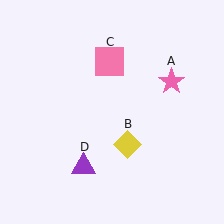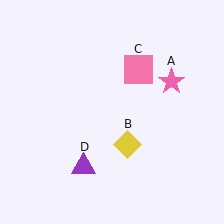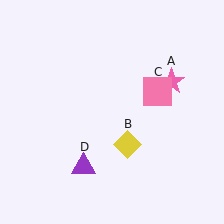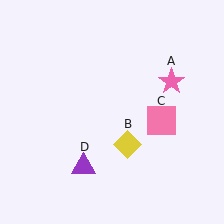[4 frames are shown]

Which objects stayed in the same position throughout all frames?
Pink star (object A) and yellow diamond (object B) and purple triangle (object D) remained stationary.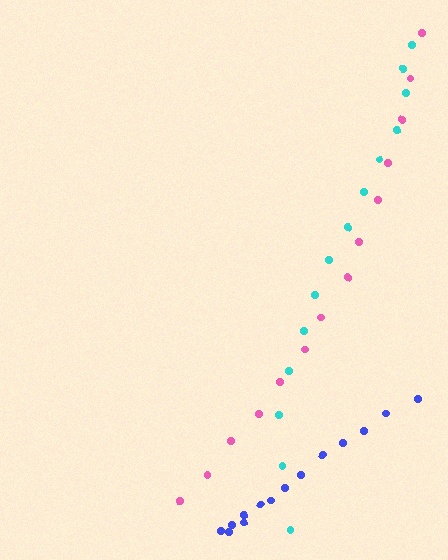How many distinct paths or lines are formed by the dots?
There are 3 distinct paths.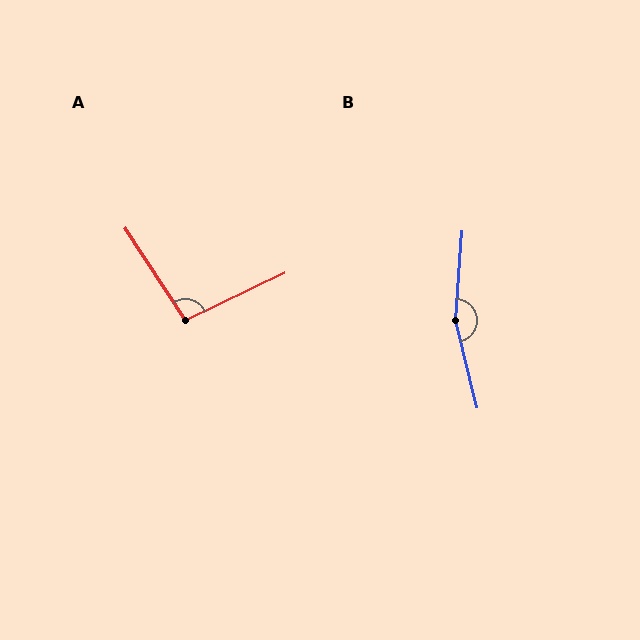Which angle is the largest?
B, at approximately 163 degrees.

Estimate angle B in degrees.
Approximately 163 degrees.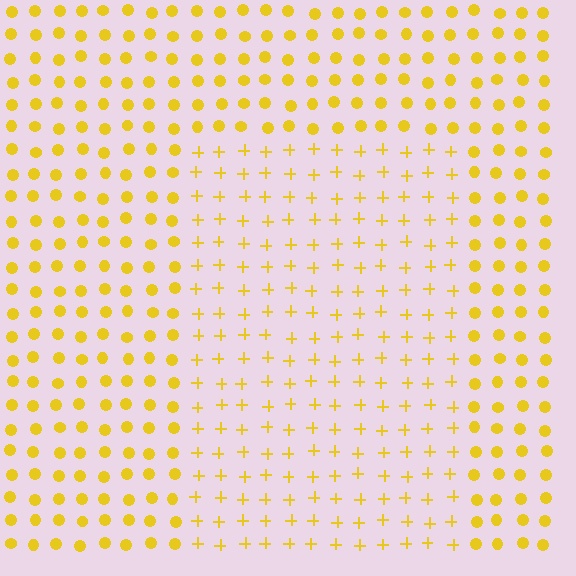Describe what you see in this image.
The image is filled with small yellow elements arranged in a uniform grid. A rectangle-shaped region contains plus signs, while the surrounding area contains circles. The boundary is defined purely by the change in element shape.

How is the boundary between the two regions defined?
The boundary is defined by a change in element shape: plus signs inside vs. circles outside. All elements share the same color and spacing.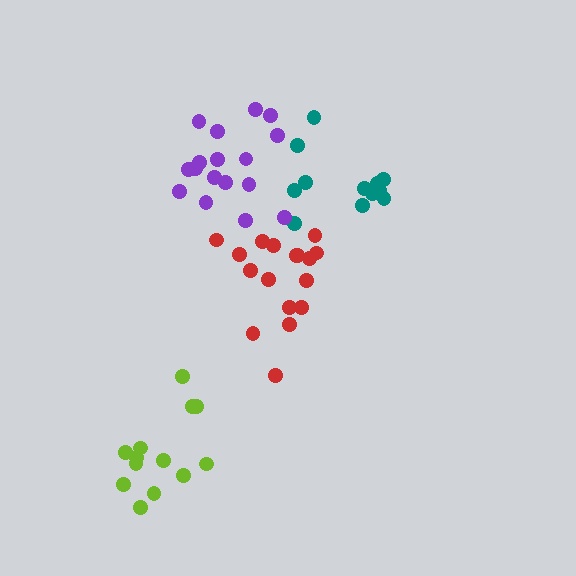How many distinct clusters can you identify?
There are 4 distinct clusters.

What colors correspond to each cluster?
The clusters are colored: red, lime, teal, purple.